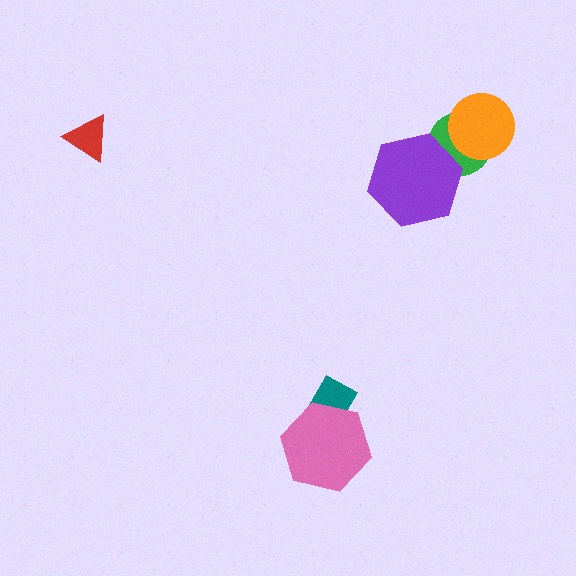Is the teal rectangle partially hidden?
Yes, it is partially covered by another shape.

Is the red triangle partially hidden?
No, no other shape covers it.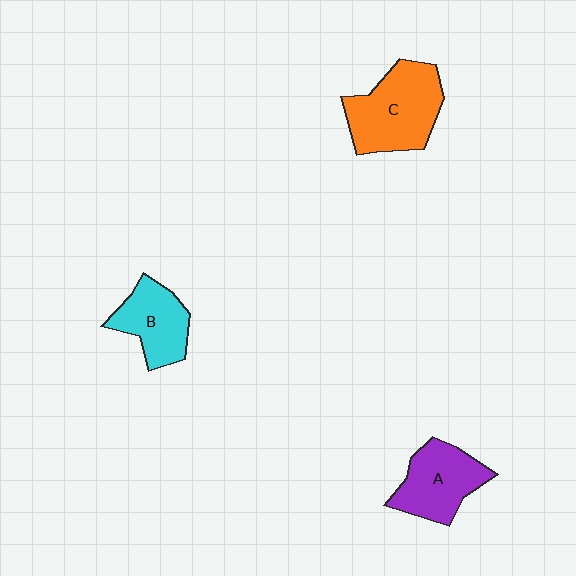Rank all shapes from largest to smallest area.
From largest to smallest: C (orange), A (purple), B (cyan).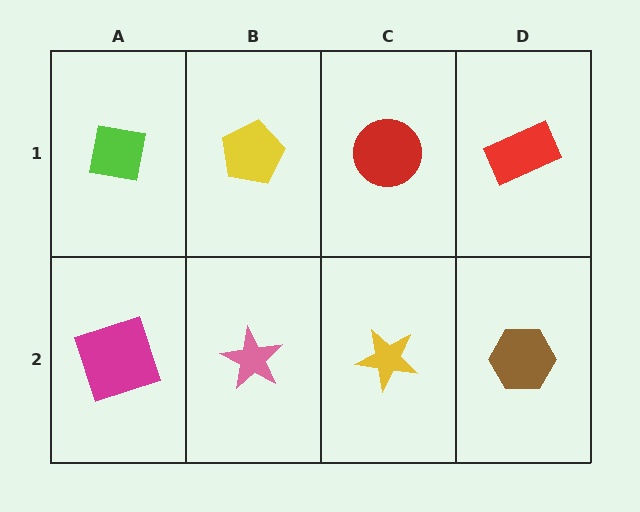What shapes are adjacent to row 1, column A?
A magenta square (row 2, column A), a yellow pentagon (row 1, column B).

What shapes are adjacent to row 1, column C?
A yellow star (row 2, column C), a yellow pentagon (row 1, column B), a red rectangle (row 1, column D).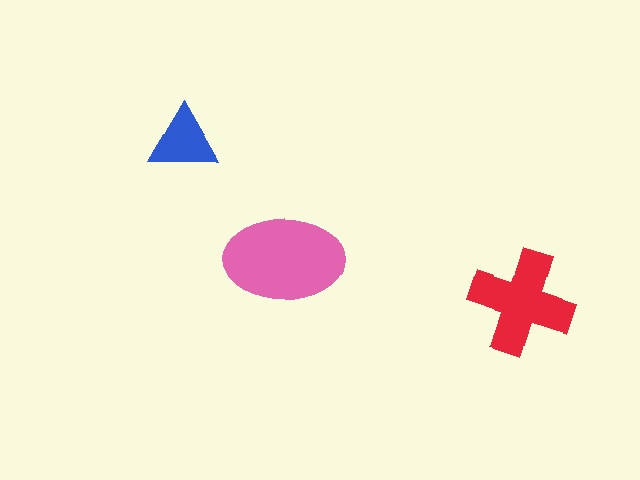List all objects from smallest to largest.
The blue triangle, the red cross, the pink ellipse.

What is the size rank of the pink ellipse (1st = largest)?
1st.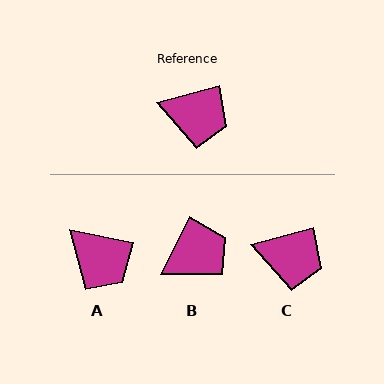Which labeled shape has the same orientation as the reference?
C.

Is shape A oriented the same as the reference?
No, it is off by about 26 degrees.